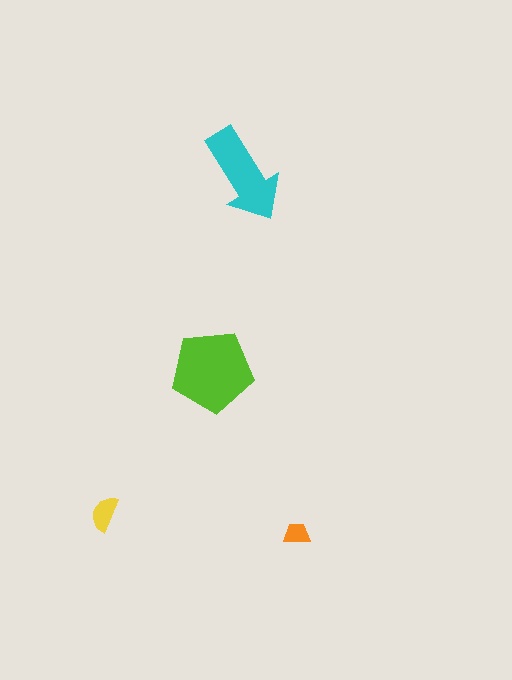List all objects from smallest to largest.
The orange trapezoid, the yellow semicircle, the cyan arrow, the lime pentagon.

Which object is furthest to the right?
The orange trapezoid is rightmost.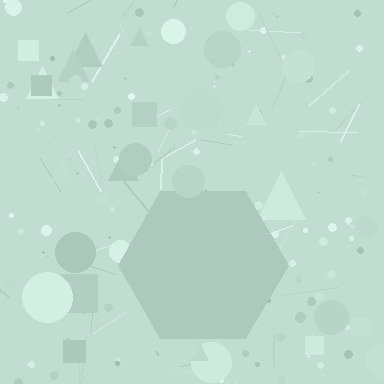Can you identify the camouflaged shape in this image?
The camouflaged shape is a hexagon.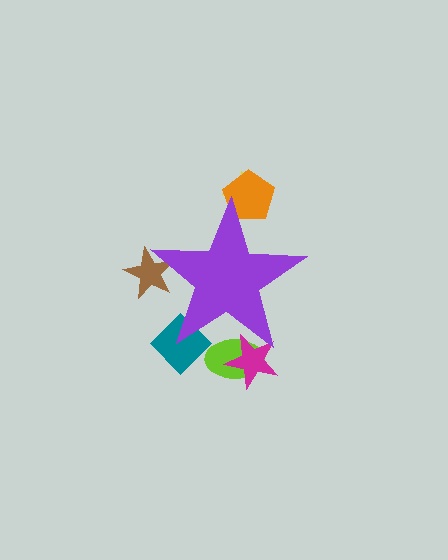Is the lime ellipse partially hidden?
Yes, the lime ellipse is partially hidden behind the purple star.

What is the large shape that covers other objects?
A purple star.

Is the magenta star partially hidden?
Yes, the magenta star is partially hidden behind the purple star.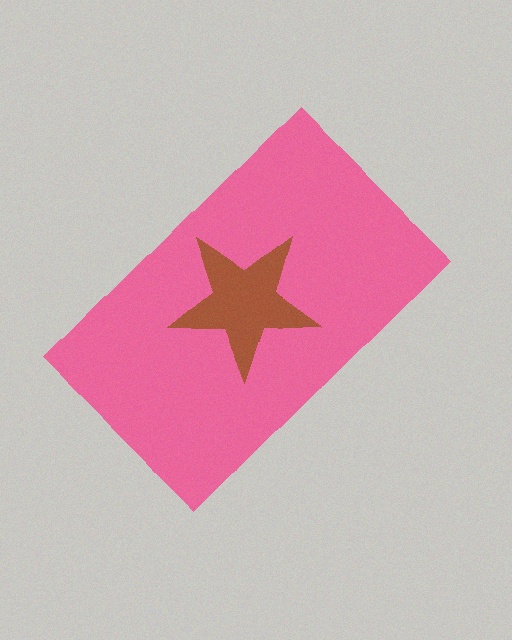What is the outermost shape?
The pink rectangle.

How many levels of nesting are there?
2.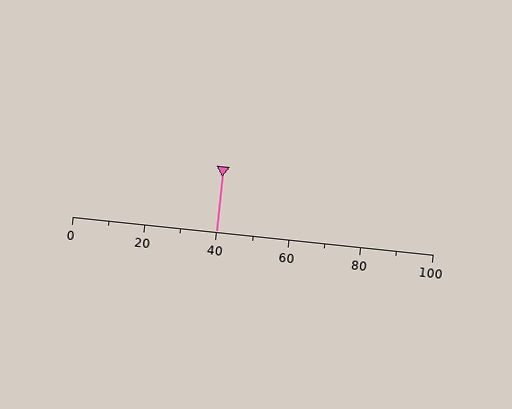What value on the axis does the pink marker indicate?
The marker indicates approximately 40.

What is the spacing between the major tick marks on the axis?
The major ticks are spaced 20 apart.